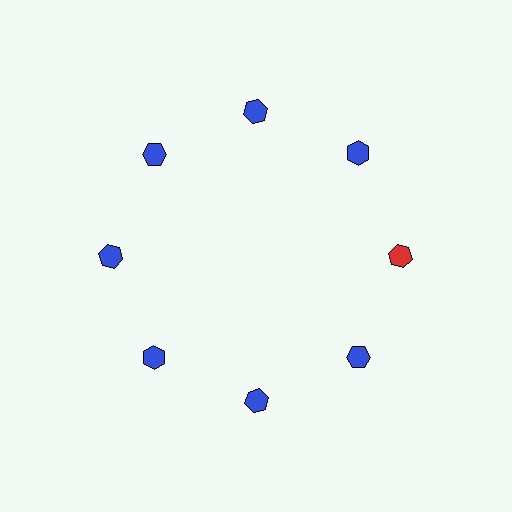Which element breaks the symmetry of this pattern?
The red hexagon at roughly the 3 o'clock position breaks the symmetry. All other shapes are blue hexagons.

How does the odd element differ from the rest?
It has a different color: red instead of blue.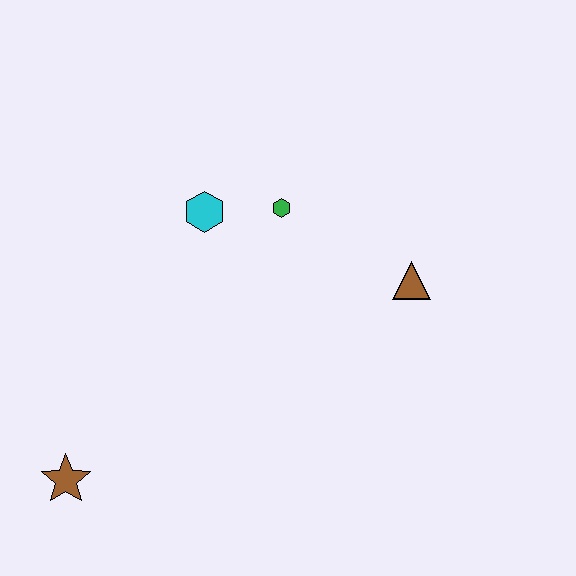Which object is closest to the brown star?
The cyan hexagon is closest to the brown star.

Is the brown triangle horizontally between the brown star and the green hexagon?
No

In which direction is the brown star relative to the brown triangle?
The brown star is to the left of the brown triangle.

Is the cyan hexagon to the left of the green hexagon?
Yes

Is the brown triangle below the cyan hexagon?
Yes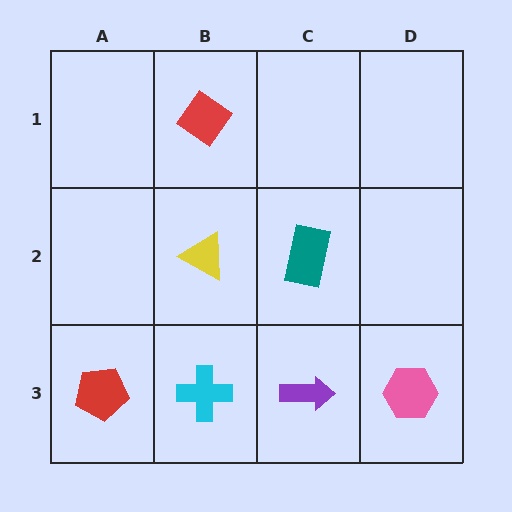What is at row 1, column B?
A red diamond.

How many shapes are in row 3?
4 shapes.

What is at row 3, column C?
A purple arrow.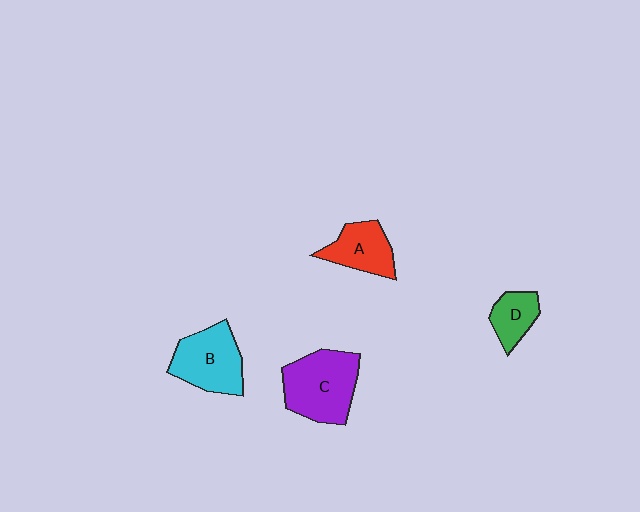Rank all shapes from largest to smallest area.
From largest to smallest: C (purple), B (cyan), A (red), D (green).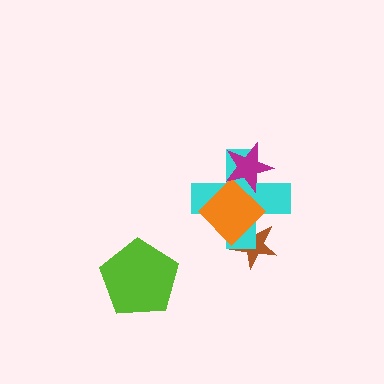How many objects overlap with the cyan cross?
3 objects overlap with the cyan cross.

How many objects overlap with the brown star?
2 objects overlap with the brown star.